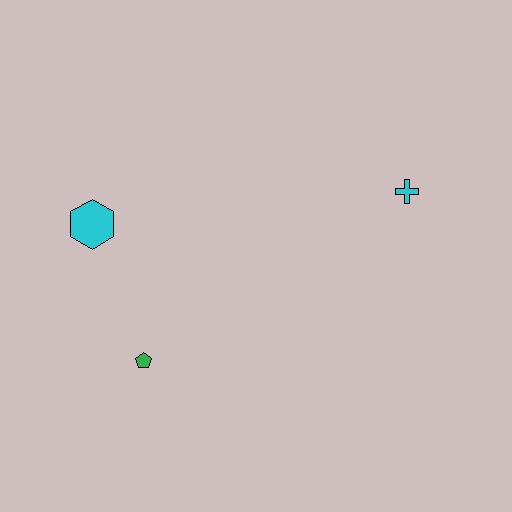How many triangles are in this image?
There are no triangles.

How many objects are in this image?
There are 3 objects.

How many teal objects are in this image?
There are no teal objects.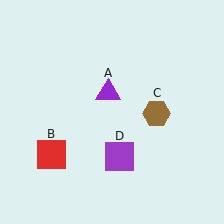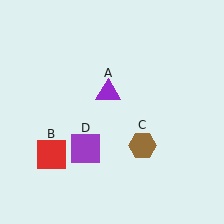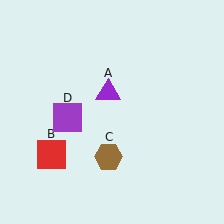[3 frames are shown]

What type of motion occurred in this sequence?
The brown hexagon (object C), purple square (object D) rotated clockwise around the center of the scene.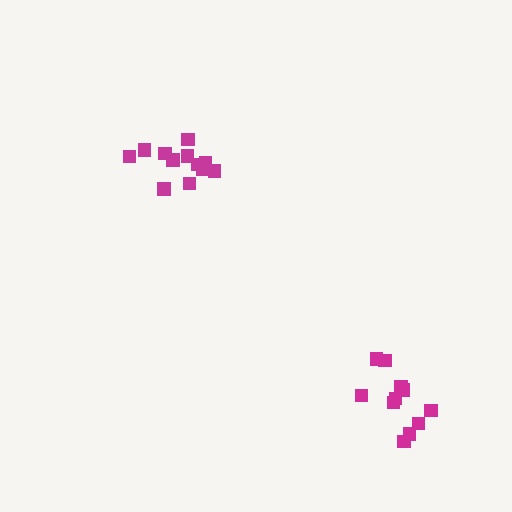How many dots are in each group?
Group 1: 12 dots, Group 2: 11 dots (23 total).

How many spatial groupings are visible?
There are 2 spatial groupings.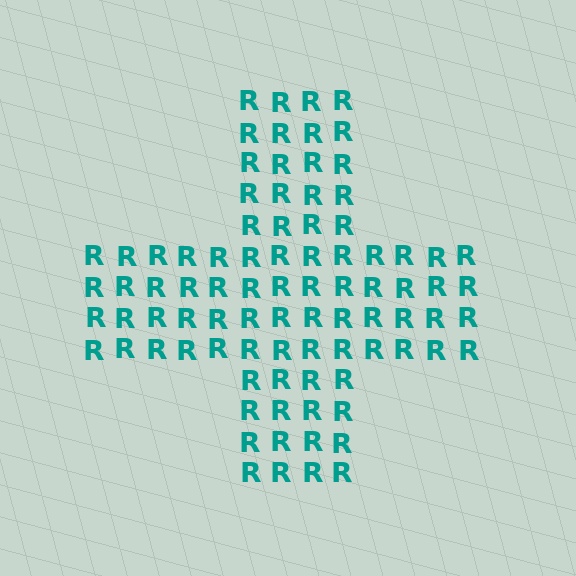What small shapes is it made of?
It is made of small letter R's.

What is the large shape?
The large shape is a cross.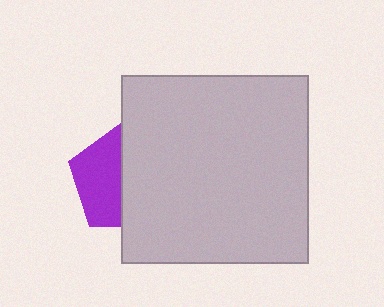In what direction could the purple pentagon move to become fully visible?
The purple pentagon could move left. That would shift it out from behind the light gray square entirely.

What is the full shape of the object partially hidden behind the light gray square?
The partially hidden object is a purple pentagon.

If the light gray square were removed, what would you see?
You would see the complete purple pentagon.